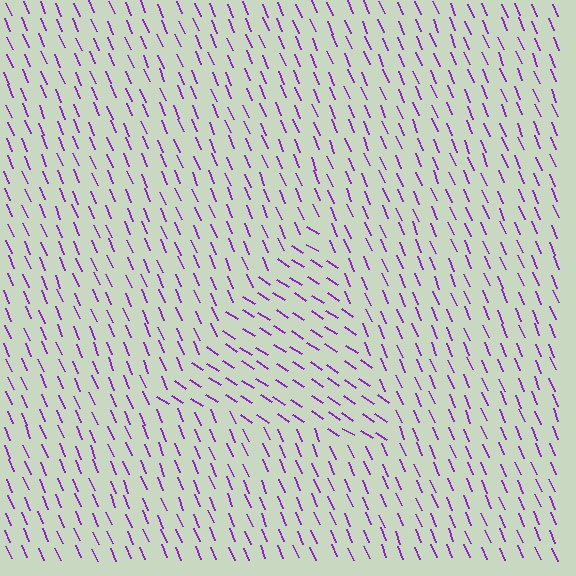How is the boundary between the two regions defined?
The boundary is defined purely by a change in line orientation (approximately 35 degrees difference). All lines are the same color and thickness.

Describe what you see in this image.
The image is filled with small purple line segments. A triangle region in the image has lines oriented differently from the surrounding lines, creating a visible texture boundary.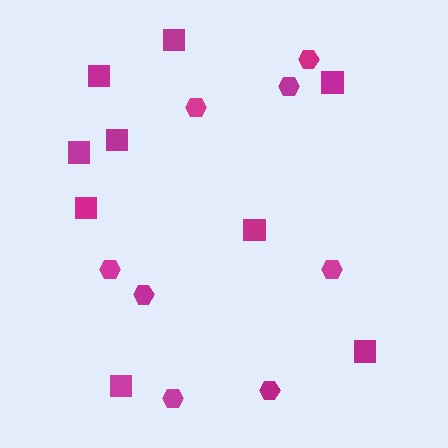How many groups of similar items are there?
There are 2 groups: one group of squares (9) and one group of hexagons (8).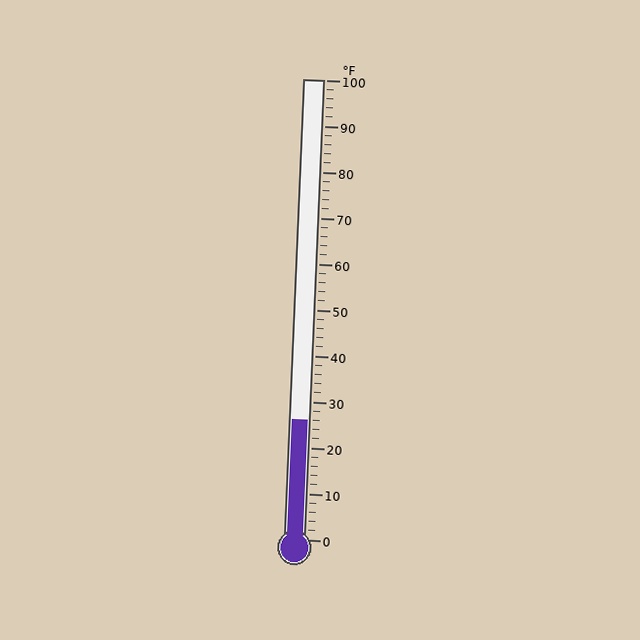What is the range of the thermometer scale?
The thermometer scale ranges from 0°F to 100°F.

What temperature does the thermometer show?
The thermometer shows approximately 26°F.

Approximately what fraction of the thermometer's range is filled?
The thermometer is filled to approximately 25% of its range.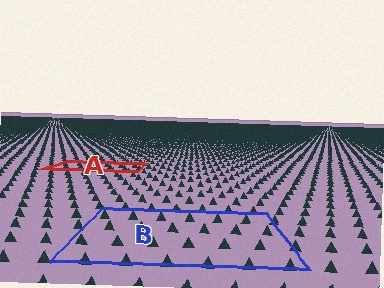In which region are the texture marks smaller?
The texture marks are smaller in region A, because it is farther away.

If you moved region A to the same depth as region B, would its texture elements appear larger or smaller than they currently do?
They would appear larger. At a closer depth, the same texture elements are projected at a bigger on-screen size.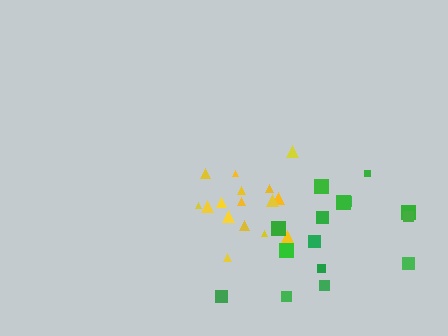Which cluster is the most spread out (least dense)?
Green.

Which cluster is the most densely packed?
Yellow.